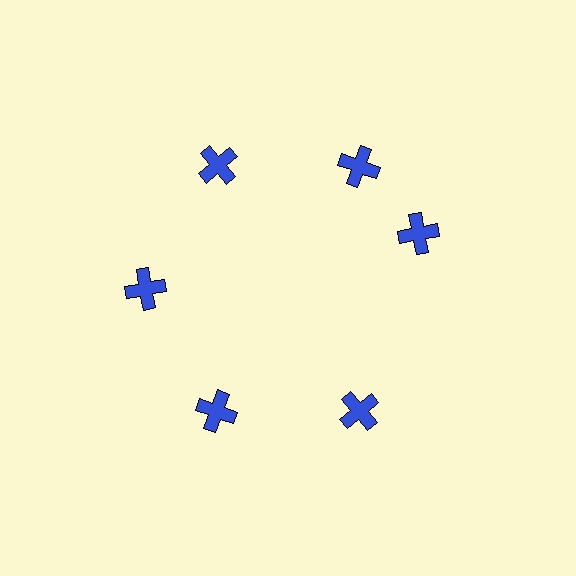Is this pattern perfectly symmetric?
No. The 6 blue crosses are arranged in a ring, but one element near the 3 o'clock position is rotated out of alignment along the ring, breaking the 6-fold rotational symmetry.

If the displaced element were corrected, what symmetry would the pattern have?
It would have 6-fold rotational symmetry — the pattern would map onto itself every 60 degrees.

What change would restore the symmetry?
The symmetry would be restored by rotating it back into even spacing with its neighbors so that all 6 crosses sit at equal angles and equal distance from the center.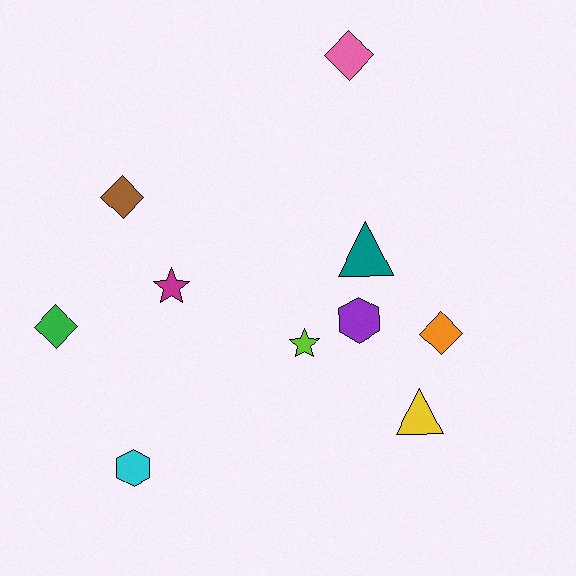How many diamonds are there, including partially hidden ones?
There are 4 diamonds.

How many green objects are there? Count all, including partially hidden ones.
There is 1 green object.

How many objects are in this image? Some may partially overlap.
There are 10 objects.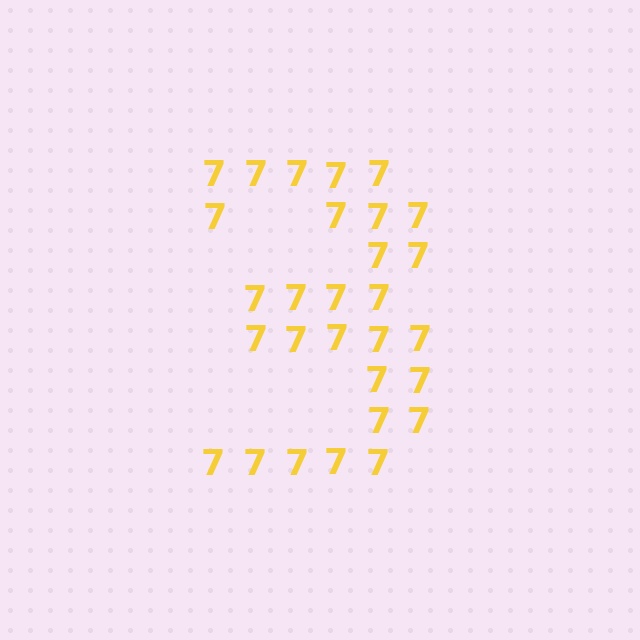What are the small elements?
The small elements are digit 7's.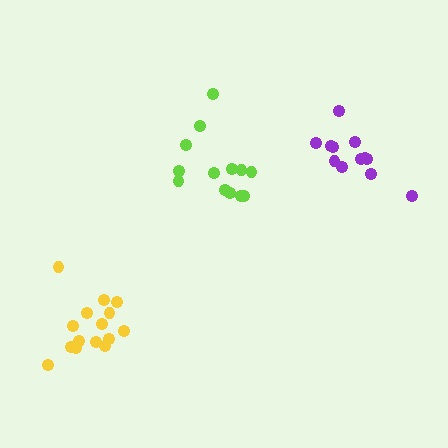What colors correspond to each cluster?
The clusters are colored: purple, yellow, lime.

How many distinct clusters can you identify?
There are 3 distinct clusters.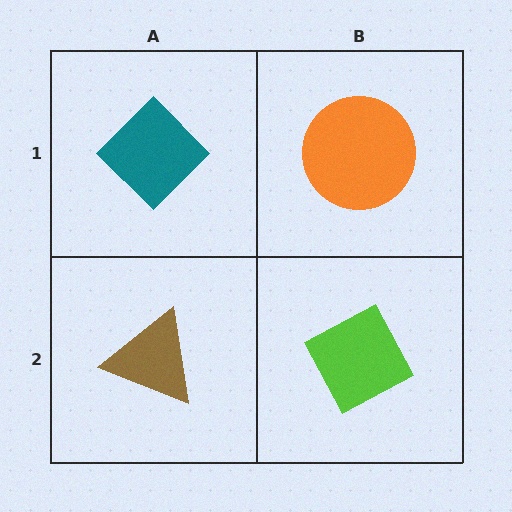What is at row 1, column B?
An orange circle.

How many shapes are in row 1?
2 shapes.